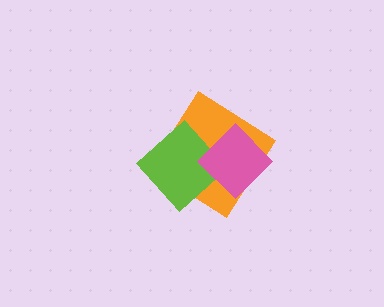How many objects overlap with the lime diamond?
2 objects overlap with the lime diamond.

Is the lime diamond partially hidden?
Yes, it is partially covered by another shape.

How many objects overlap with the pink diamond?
2 objects overlap with the pink diamond.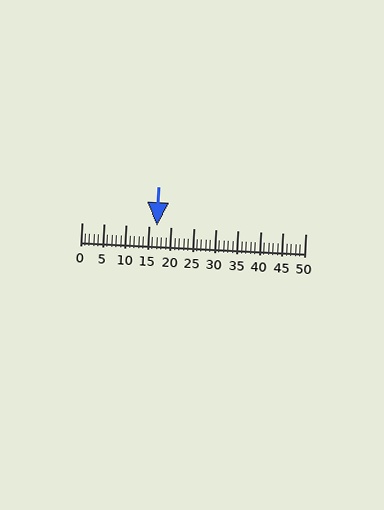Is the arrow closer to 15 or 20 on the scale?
The arrow is closer to 15.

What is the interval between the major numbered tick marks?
The major tick marks are spaced 5 units apart.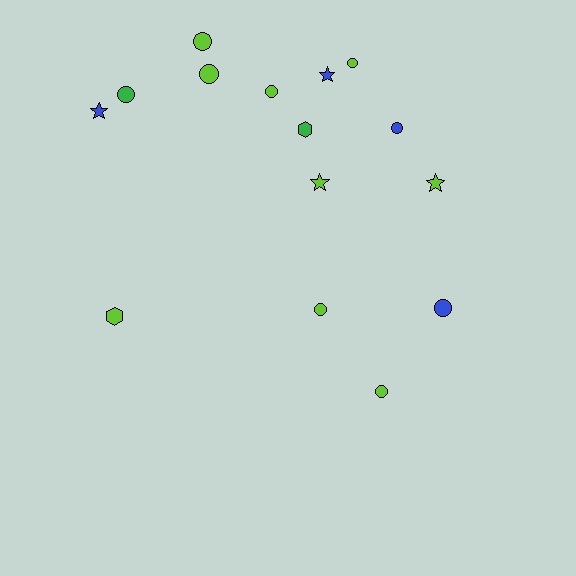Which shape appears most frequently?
Circle, with 9 objects.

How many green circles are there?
There is 1 green circle.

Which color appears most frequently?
Lime, with 9 objects.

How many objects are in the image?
There are 15 objects.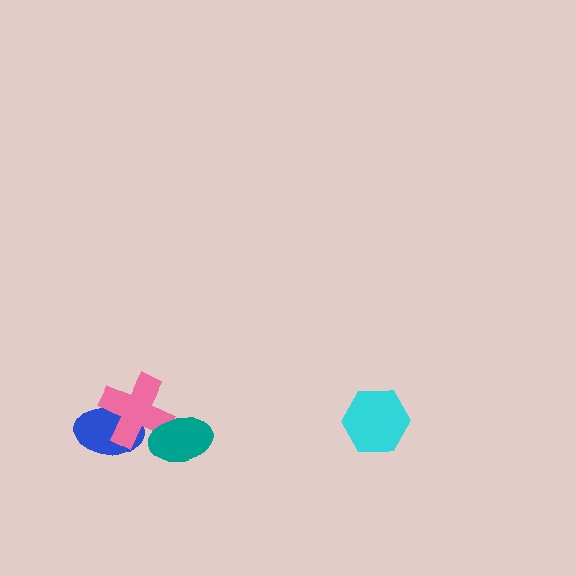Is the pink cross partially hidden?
Yes, it is partially covered by another shape.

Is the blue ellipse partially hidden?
Yes, it is partially covered by another shape.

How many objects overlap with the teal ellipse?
1 object overlaps with the teal ellipse.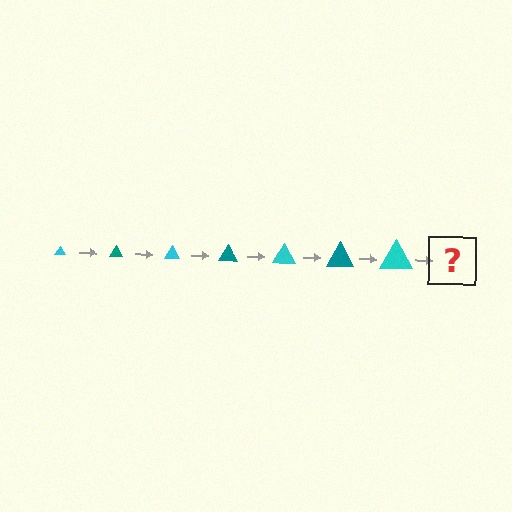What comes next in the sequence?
The next element should be a teal triangle, larger than the previous one.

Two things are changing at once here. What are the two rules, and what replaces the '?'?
The two rules are that the triangle grows larger each step and the color cycles through cyan and teal. The '?' should be a teal triangle, larger than the previous one.